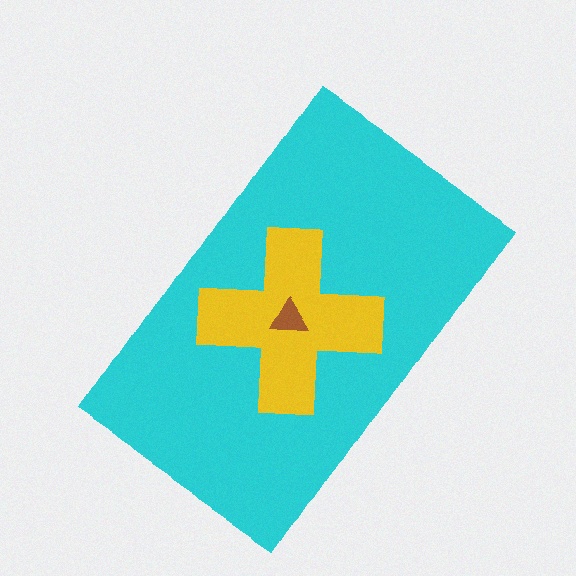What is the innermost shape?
The brown triangle.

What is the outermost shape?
The cyan rectangle.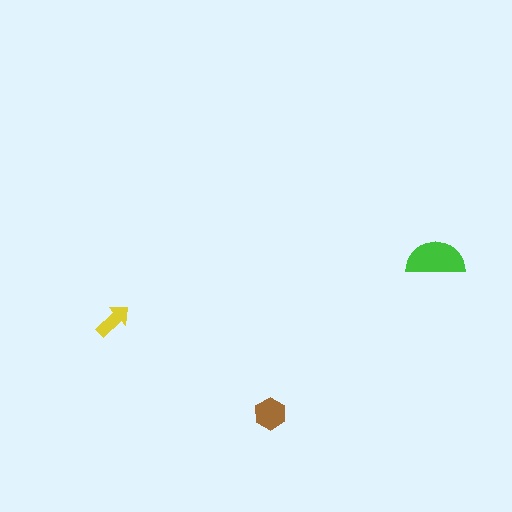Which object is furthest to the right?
The green semicircle is rightmost.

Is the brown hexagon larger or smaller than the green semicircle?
Smaller.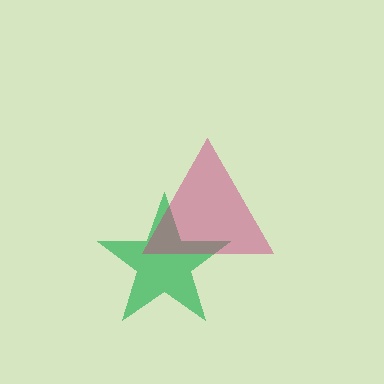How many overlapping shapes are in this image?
There are 2 overlapping shapes in the image.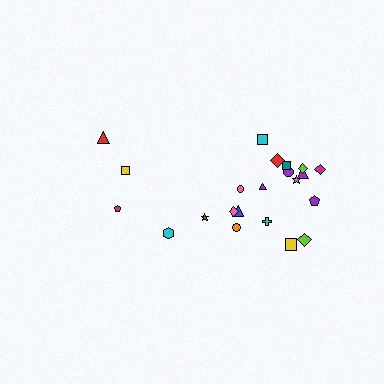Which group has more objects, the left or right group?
The right group.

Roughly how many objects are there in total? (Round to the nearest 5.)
Roughly 20 objects in total.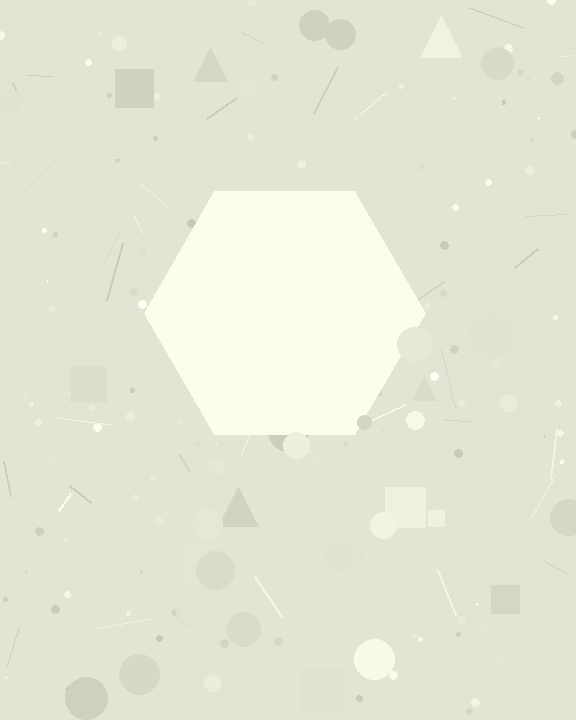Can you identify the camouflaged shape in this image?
The camouflaged shape is a hexagon.